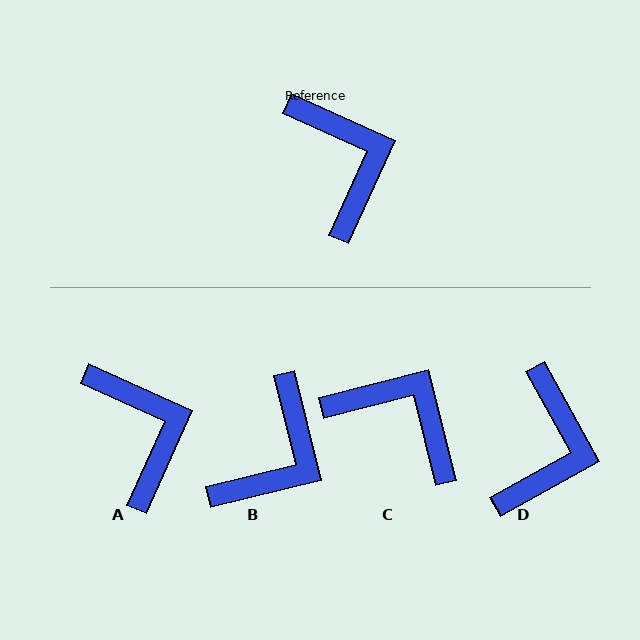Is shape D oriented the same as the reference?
No, it is off by about 37 degrees.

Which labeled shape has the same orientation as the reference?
A.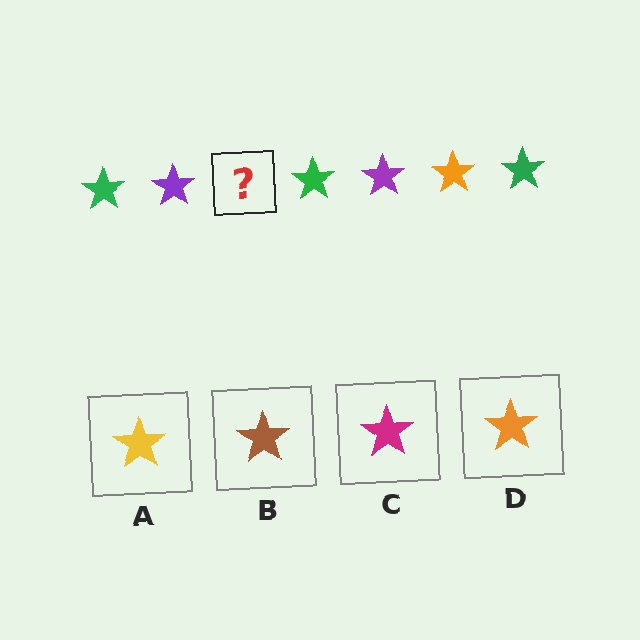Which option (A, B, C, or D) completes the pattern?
D.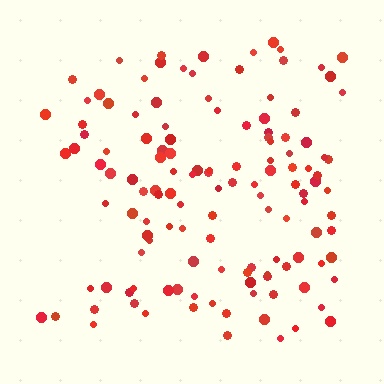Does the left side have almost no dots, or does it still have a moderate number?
Still a moderate number, just noticeably fewer than the right.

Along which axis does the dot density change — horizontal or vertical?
Horizontal.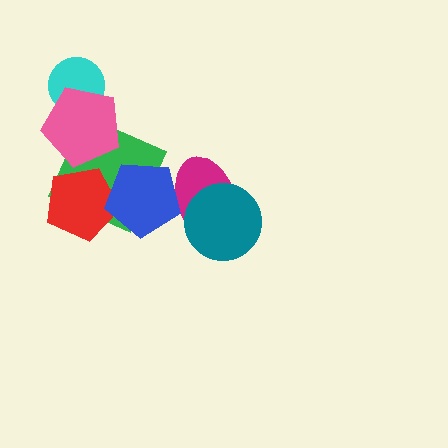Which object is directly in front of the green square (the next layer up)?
The red pentagon is directly in front of the green square.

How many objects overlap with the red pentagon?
2 objects overlap with the red pentagon.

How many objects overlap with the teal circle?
1 object overlaps with the teal circle.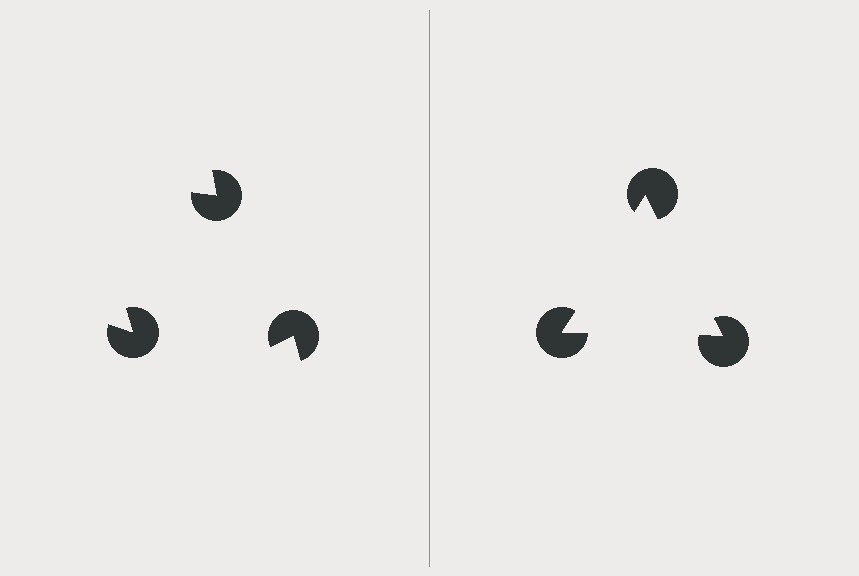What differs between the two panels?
The pac-man discs are positioned identically on both sides; only the wedge orientations differ. On the right they align to a triangle; on the left they are misaligned.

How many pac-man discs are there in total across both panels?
6 — 3 on each side.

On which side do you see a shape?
An illusory triangle appears on the right side. On the left side the wedge cuts are rotated, so no coherent shape forms.